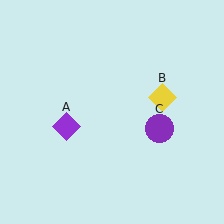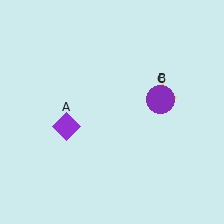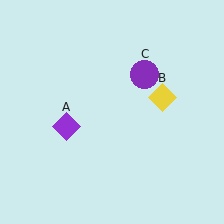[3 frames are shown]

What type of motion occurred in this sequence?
The purple circle (object C) rotated counterclockwise around the center of the scene.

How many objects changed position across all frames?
1 object changed position: purple circle (object C).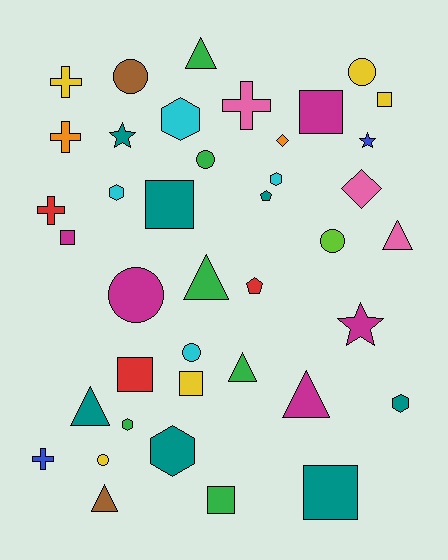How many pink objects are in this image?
There are 3 pink objects.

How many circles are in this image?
There are 7 circles.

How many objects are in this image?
There are 40 objects.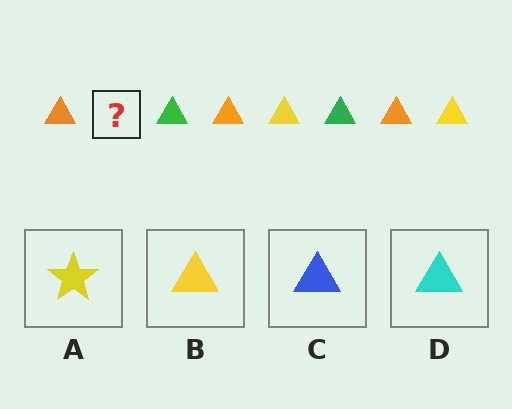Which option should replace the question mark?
Option B.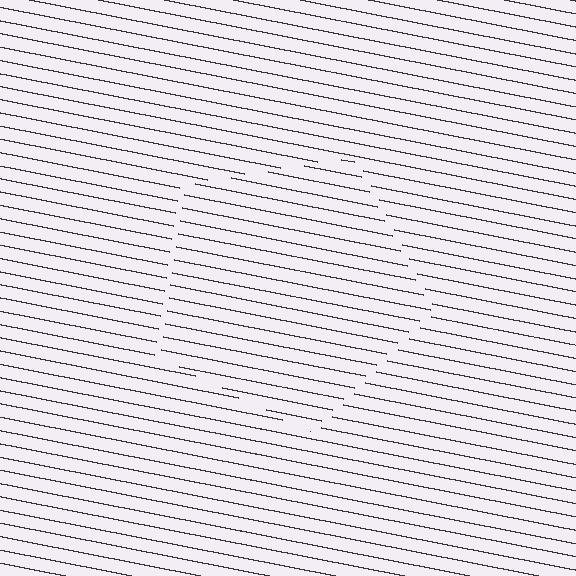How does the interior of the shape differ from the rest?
The interior of the shape contains the same grating, shifted by half a period — the contour is defined by the phase discontinuity where line-ends from the inner and outer gratings abut.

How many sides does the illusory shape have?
5 sides — the line-ends trace a pentagon.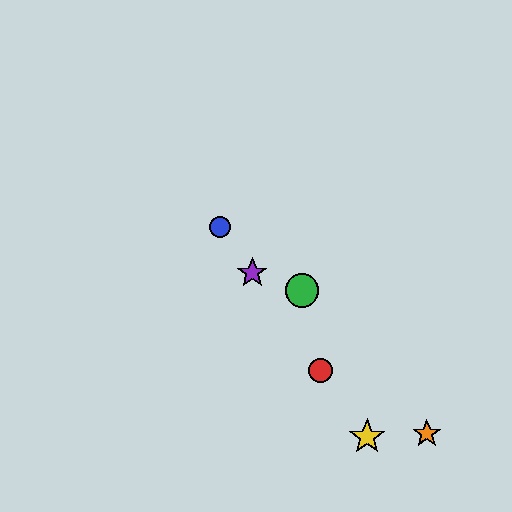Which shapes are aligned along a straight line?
The red circle, the blue circle, the yellow star, the purple star are aligned along a straight line.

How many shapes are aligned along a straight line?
4 shapes (the red circle, the blue circle, the yellow star, the purple star) are aligned along a straight line.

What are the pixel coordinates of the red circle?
The red circle is at (321, 371).